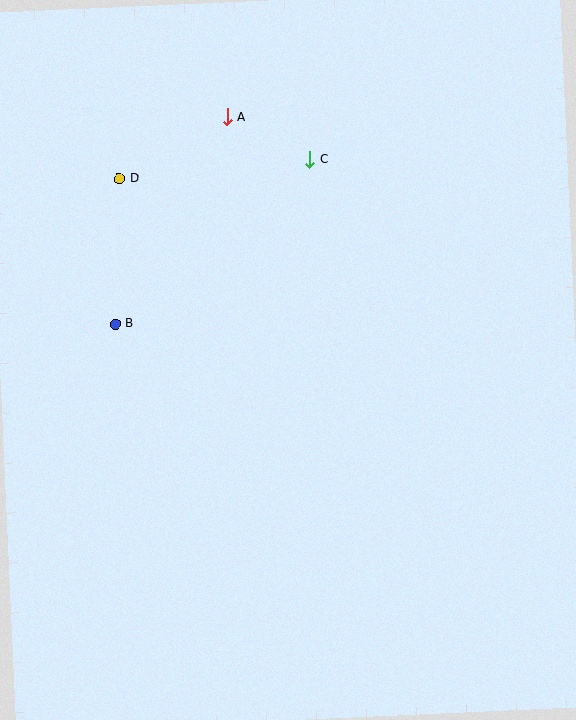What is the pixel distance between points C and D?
The distance between C and D is 192 pixels.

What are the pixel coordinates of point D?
Point D is at (119, 179).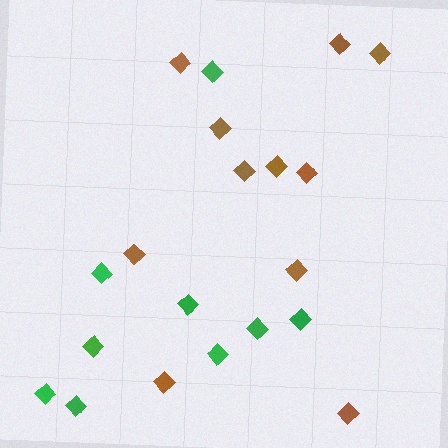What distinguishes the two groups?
There are 2 groups: one group of brown diamonds (11) and one group of green diamonds (9).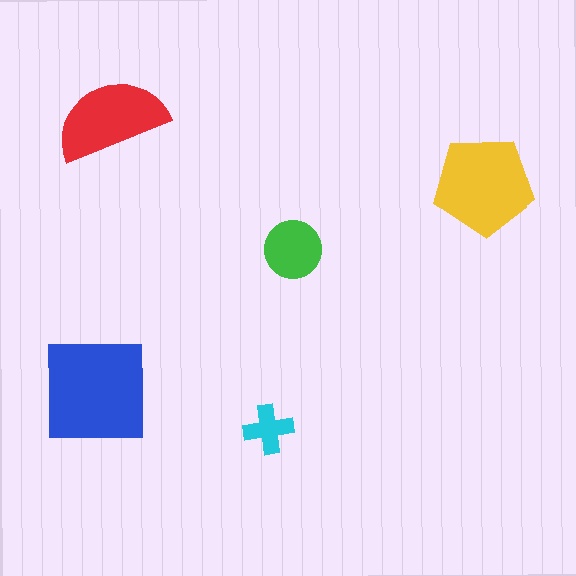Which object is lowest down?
The cyan cross is bottommost.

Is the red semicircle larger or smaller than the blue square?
Smaller.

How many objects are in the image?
There are 5 objects in the image.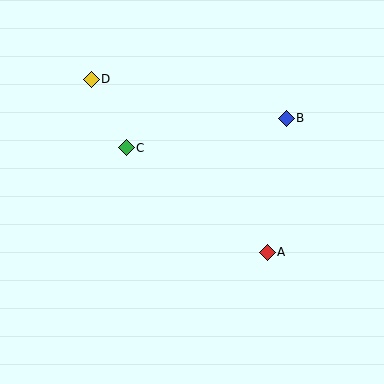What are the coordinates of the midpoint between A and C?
The midpoint between A and C is at (197, 200).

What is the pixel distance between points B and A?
The distance between B and A is 135 pixels.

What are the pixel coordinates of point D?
Point D is at (91, 80).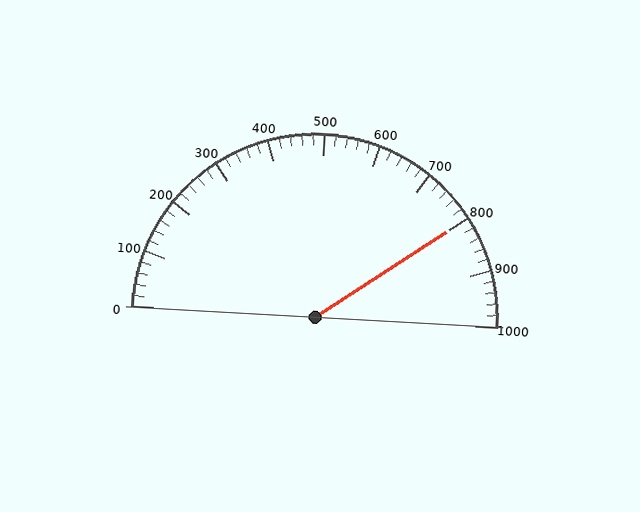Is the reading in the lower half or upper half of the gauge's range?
The reading is in the upper half of the range (0 to 1000).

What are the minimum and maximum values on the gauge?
The gauge ranges from 0 to 1000.